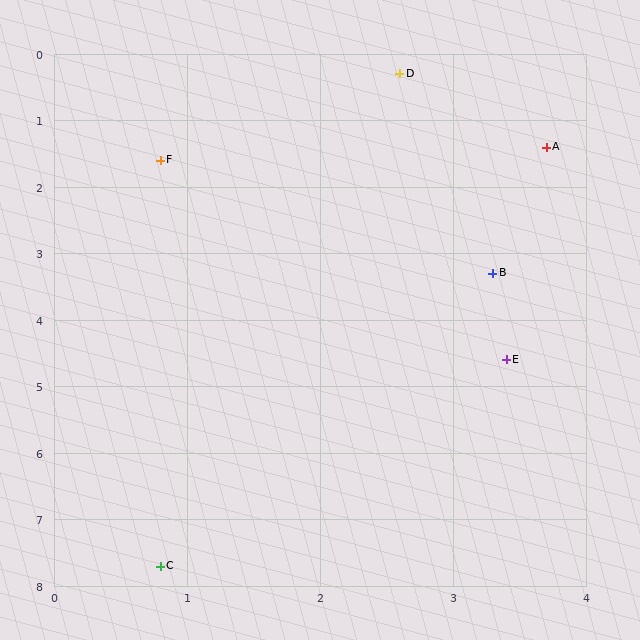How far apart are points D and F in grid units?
Points D and F are about 2.2 grid units apart.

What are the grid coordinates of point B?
Point B is at approximately (3.3, 3.3).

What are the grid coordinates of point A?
Point A is at approximately (3.7, 1.4).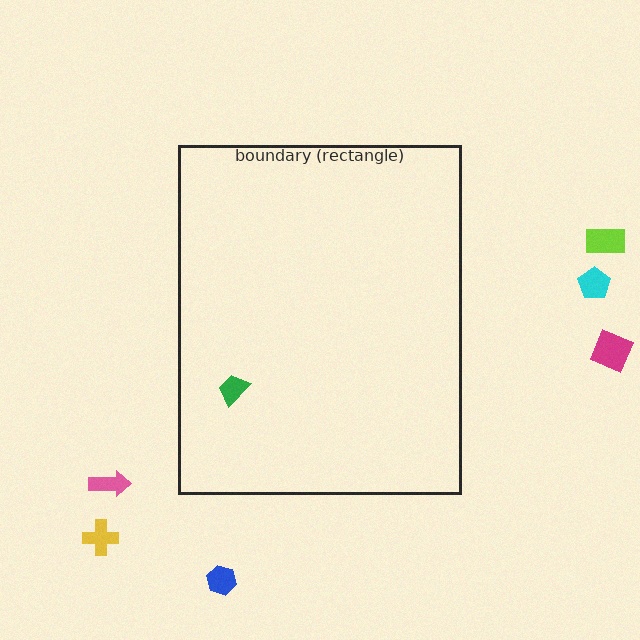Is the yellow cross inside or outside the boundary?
Outside.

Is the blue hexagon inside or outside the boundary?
Outside.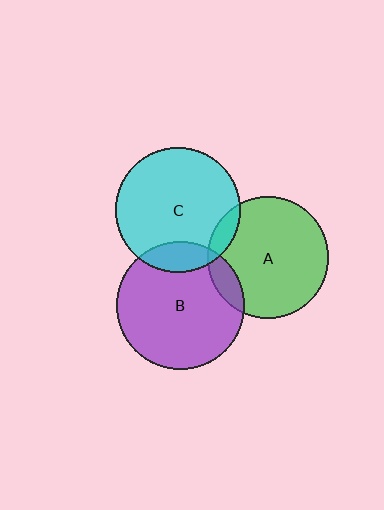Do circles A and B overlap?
Yes.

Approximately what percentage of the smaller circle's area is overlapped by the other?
Approximately 10%.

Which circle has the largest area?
Circle B (purple).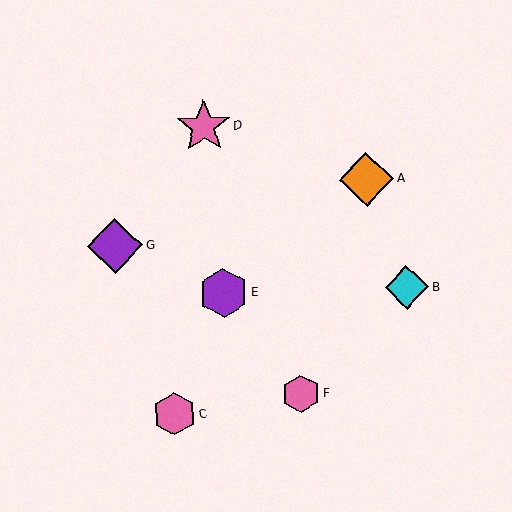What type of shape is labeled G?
Shape G is a purple diamond.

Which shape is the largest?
The purple diamond (labeled G) is the largest.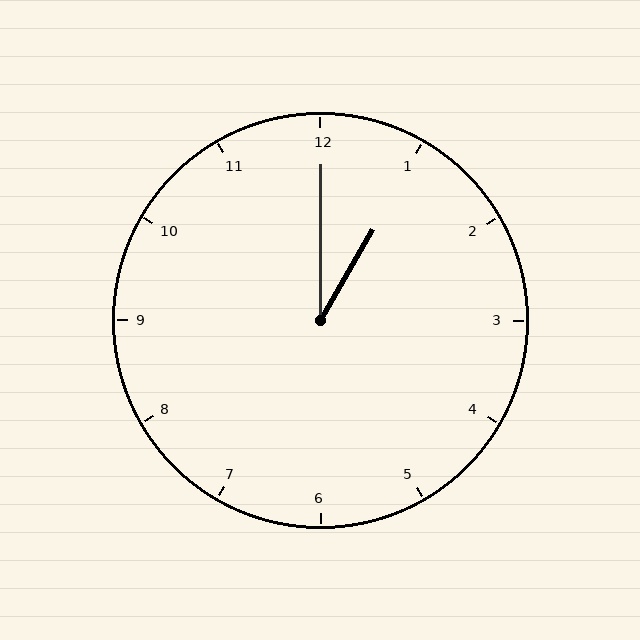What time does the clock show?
1:00.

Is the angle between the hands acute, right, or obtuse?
It is acute.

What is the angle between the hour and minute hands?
Approximately 30 degrees.